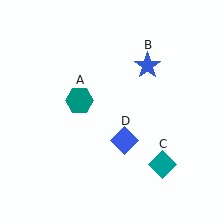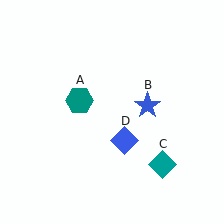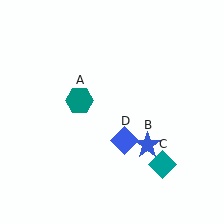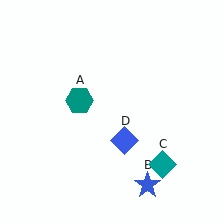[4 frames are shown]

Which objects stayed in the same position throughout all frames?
Teal hexagon (object A) and teal diamond (object C) and blue diamond (object D) remained stationary.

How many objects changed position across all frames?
1 object changed position: blue star (object B).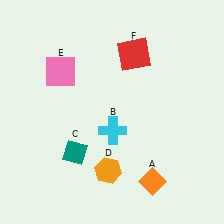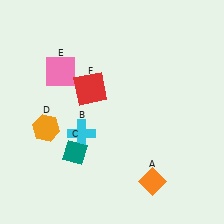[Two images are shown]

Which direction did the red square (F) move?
The red square (F) moved left.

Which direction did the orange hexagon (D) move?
The orange hexagon (D) moved left.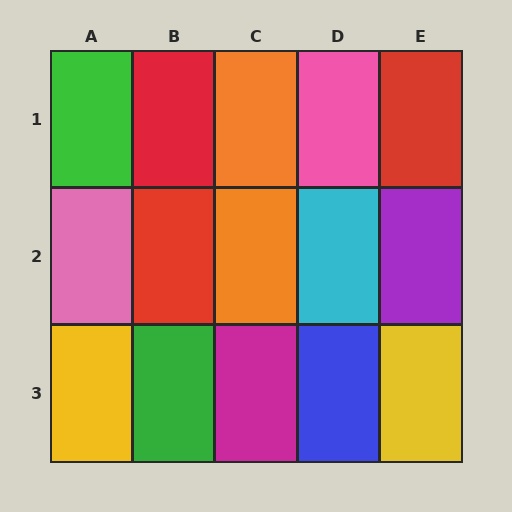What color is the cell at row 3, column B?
Green.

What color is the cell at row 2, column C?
Orange.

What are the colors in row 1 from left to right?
Green, red, orange, pink, red.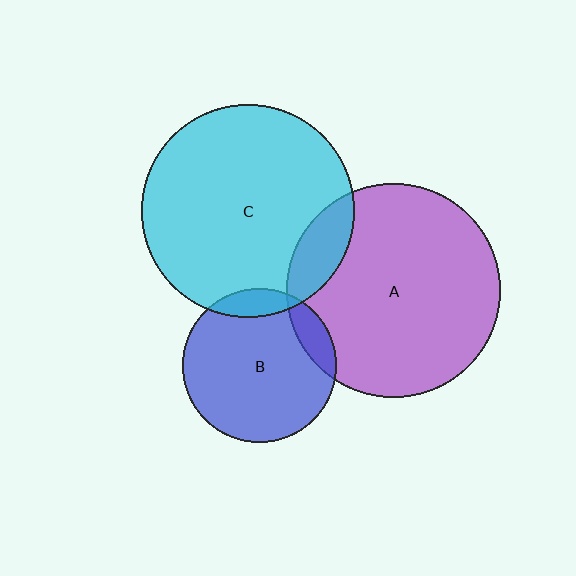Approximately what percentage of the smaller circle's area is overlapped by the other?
Approximately 10%.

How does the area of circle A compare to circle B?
Approximately 1.9 times.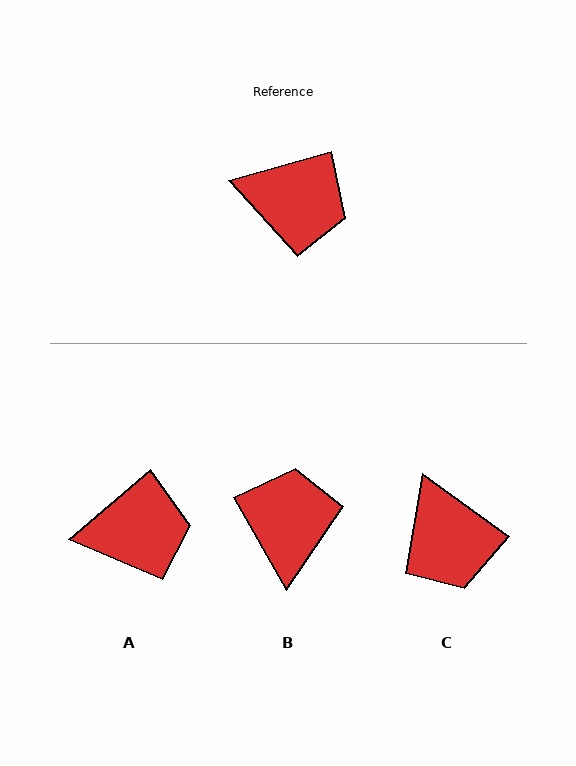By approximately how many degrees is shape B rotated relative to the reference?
Approximately 104 degrees counter-clockwise.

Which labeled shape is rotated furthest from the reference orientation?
B, about 104 degrees away.